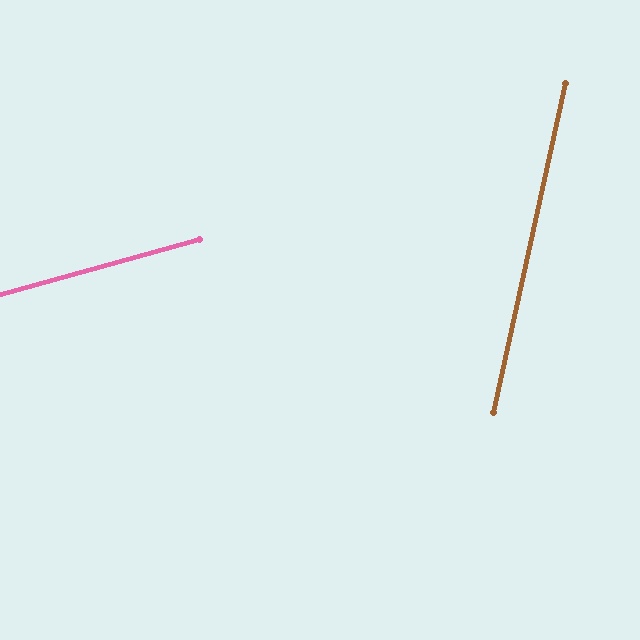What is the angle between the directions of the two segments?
Approximately 62 degrees.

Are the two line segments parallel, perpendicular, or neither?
Neither parallel nor perpendicular — they differ by about 62°.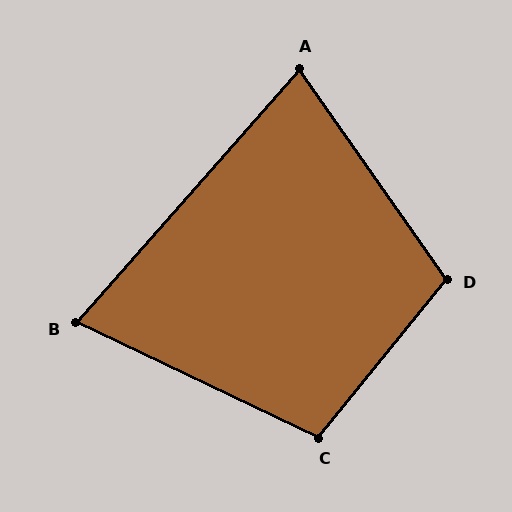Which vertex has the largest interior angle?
D, at approximately 106 degrees.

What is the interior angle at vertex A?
Approximately 76 degrees (acute).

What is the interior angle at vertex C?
Approximately 104 degrees (obtuse).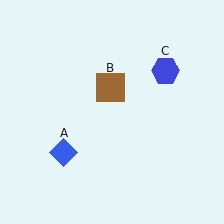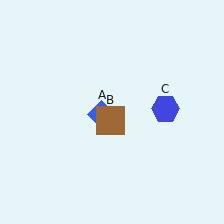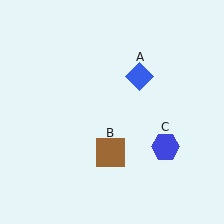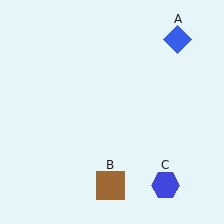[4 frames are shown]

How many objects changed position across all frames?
3 objects changed position: blue diamond (object A), brown square (object B), blue hexagon (object C).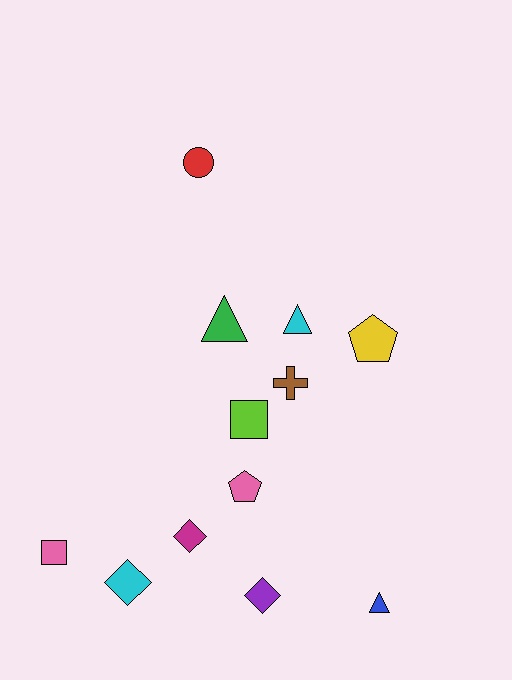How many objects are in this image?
There are 12 objects.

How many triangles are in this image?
There are 3 triangles.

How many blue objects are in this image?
There is 1 blue object.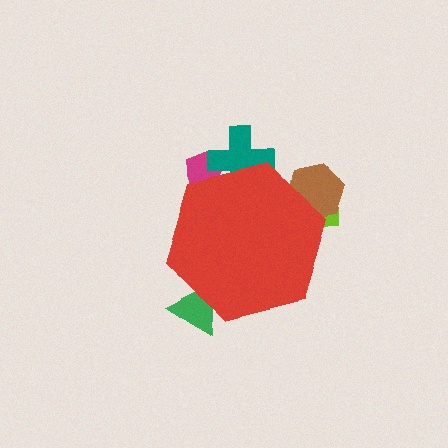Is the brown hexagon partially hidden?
Yes, the brown hexagon is partially hidden behind the red hexagon.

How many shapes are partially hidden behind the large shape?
6 shapes are partially hidden.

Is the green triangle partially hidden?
Yes, the green triangle is partially hidden behind the red hexagon.